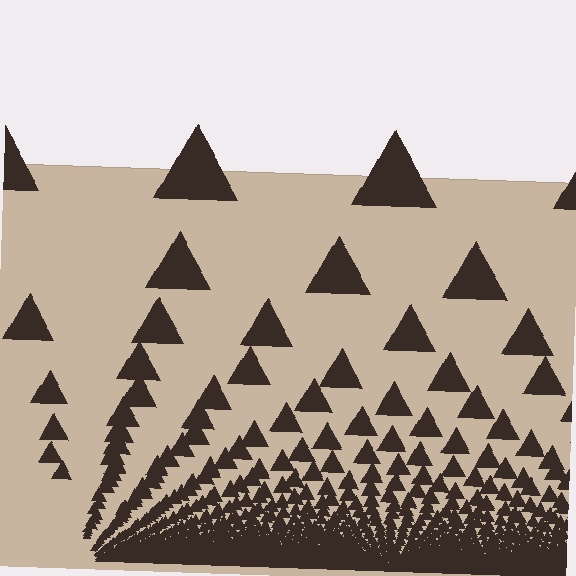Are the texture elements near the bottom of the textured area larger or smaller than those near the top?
Smaller. The gradient is inverted — elements near the bottom are smaller and denser.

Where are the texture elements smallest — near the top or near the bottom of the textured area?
Near the bottom.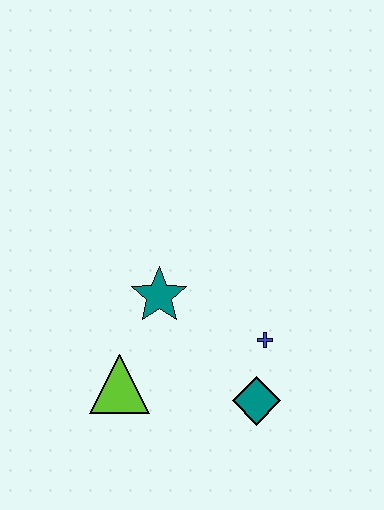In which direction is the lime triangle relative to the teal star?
The lime triangle is below the teal star.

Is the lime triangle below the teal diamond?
No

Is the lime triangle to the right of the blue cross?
No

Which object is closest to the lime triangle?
The teal star is closest to the lime triangle.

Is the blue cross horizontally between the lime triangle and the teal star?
No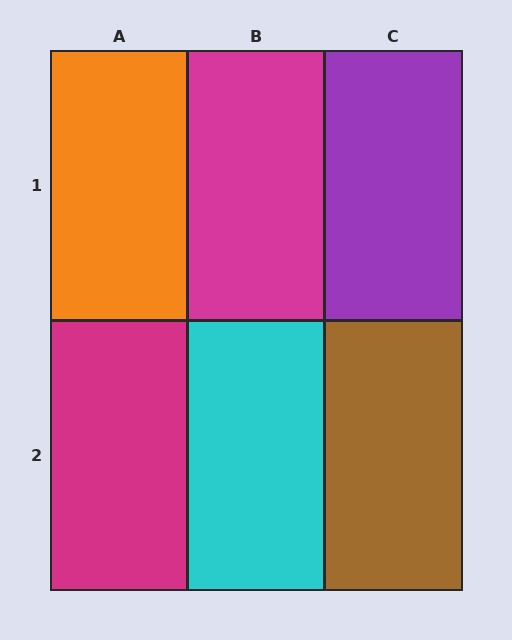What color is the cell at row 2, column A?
Magenta.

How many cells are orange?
1 cell is orange.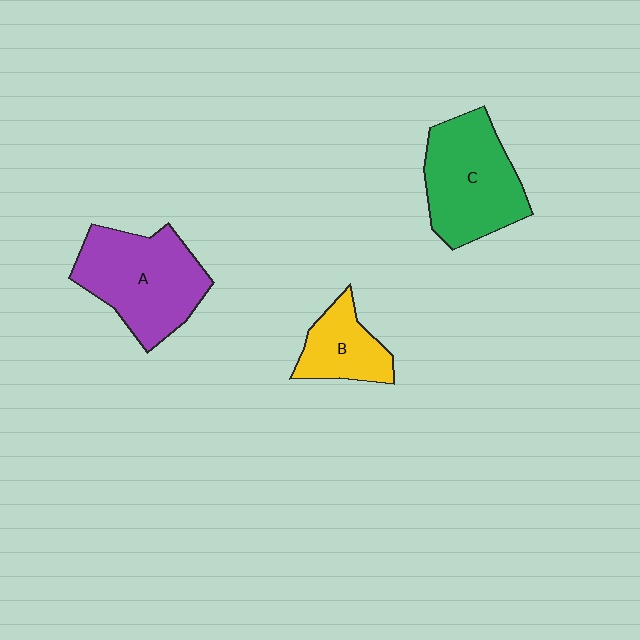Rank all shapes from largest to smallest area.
From largest to smallest: A (purple), C (green), B (yellow).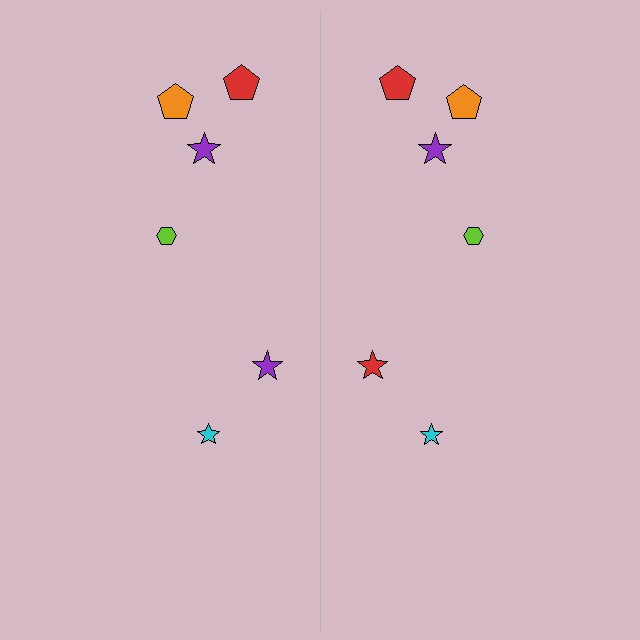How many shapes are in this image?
There are 12 shapes in this image.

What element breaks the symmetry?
The red star on the right side breaks the symmetry — its mirror counterpart is purple.